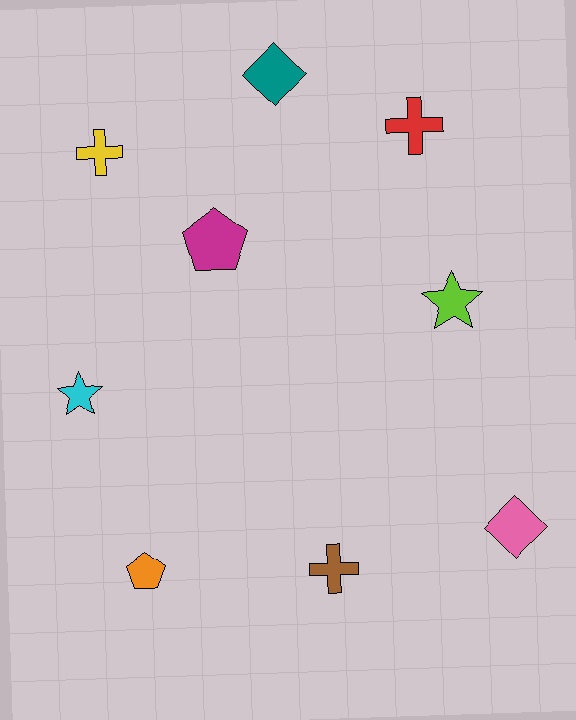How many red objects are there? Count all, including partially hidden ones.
There is 1 red object.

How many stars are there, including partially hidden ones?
There are 2 stars.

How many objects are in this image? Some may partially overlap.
There are 9 objects.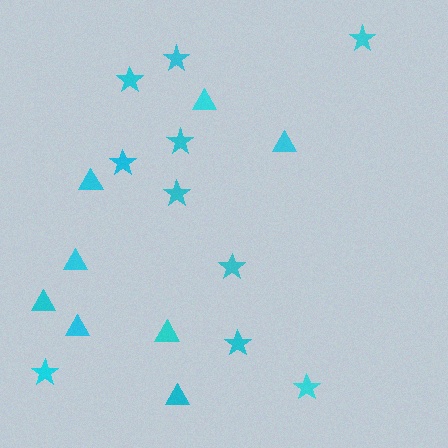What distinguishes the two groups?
There are 2 groups: one group of stars (10) and one group of triangles (8).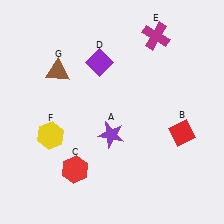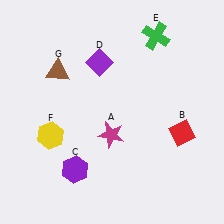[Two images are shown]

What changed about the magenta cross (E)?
In Image 1, E is magenta. In Image 2, it changed to green.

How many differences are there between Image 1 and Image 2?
There are 3 differences between the two images.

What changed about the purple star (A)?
In Image 1, A is purple. In Image 2, it changed to magenta.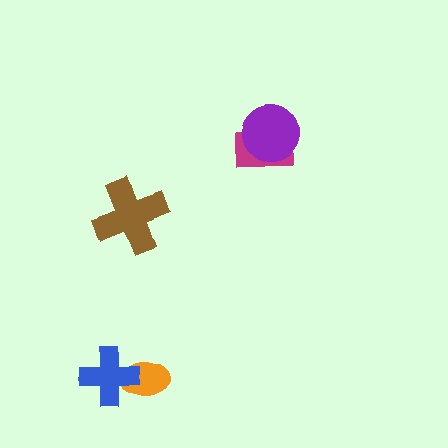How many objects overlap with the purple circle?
1 object overlaps with the purple circle.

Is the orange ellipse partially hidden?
Yes, it is partially covered by another shape.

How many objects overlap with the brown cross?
0 objects overlap with the brown cross.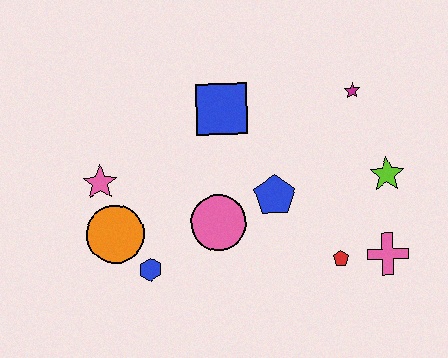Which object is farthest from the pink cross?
The pink star is farthest from the pink cross.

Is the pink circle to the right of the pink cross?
No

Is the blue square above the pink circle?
Yes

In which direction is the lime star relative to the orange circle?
The lime star is to the right of the orange circle.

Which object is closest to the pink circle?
The blue pentagon is closest to the pink circle.